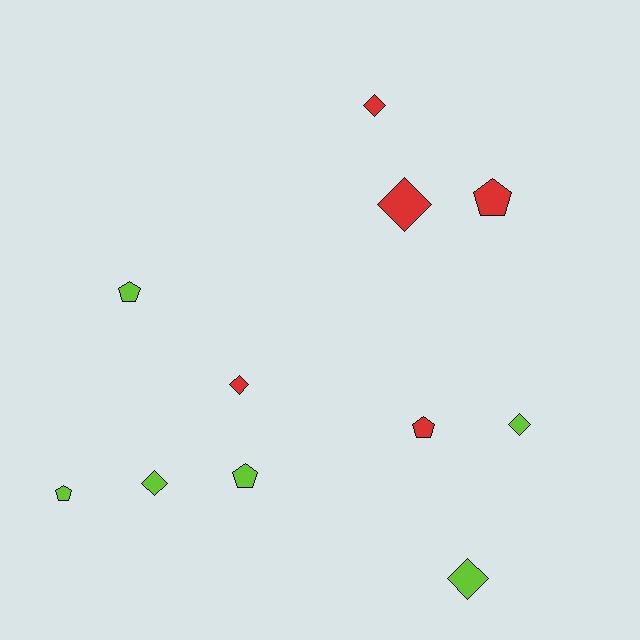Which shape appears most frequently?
Diamond, with 6 objects.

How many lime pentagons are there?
There are 3 lime pentagons.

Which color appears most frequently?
Lime, with 6 objects.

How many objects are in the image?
There are 11 objects.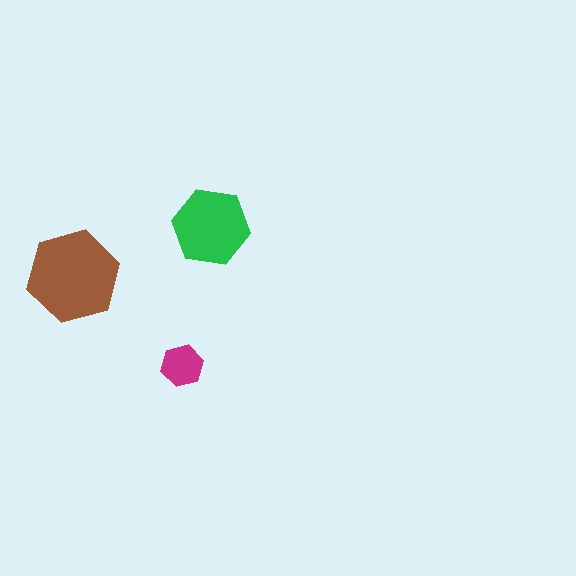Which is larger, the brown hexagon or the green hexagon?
The brown one.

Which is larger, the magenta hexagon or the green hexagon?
The green one.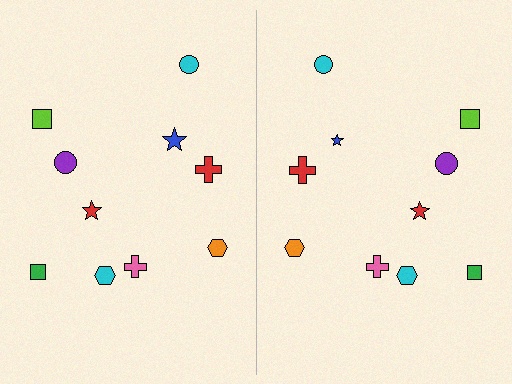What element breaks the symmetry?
The blue star on the right side has a different size than its mirror counterpart.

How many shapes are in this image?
There are 20 shapes in this image.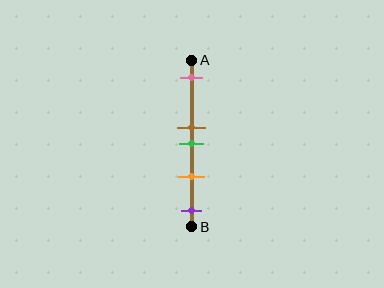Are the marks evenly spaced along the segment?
No, the marks are not evenly spaced.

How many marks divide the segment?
There are 5 marks dividing the segment.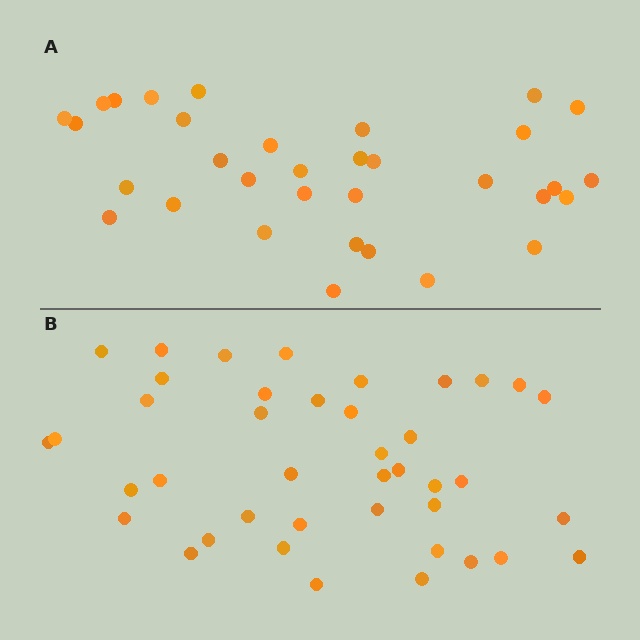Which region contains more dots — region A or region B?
Region B (the bottom region) has more dots.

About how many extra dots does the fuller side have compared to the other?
Region B has roughly 8 or so more dots than region A.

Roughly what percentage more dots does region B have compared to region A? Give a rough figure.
About 25% more.